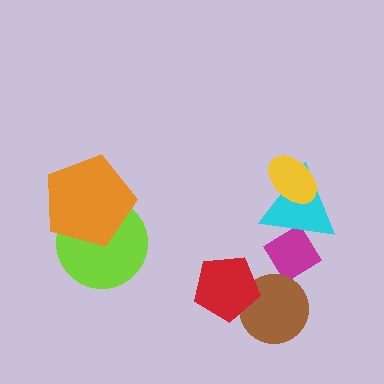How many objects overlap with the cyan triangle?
2 objects overlap with the cyan triangle.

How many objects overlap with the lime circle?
1 object overlaps with the lime circle.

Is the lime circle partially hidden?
Yes, it is partially covered by another shape.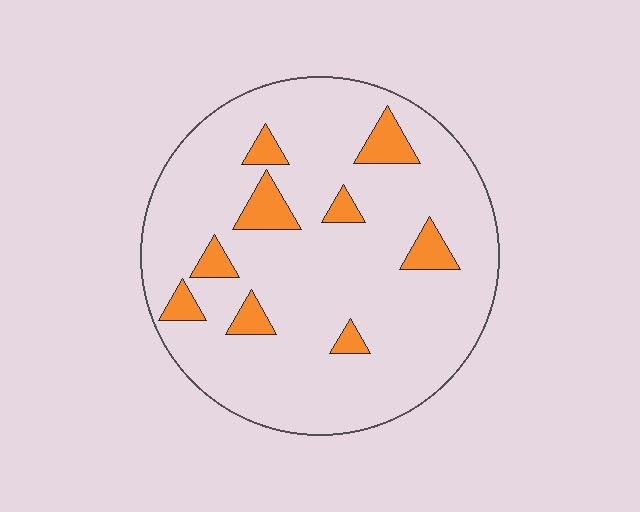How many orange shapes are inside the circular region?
9.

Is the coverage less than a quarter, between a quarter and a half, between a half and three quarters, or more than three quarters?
Less than a quarter.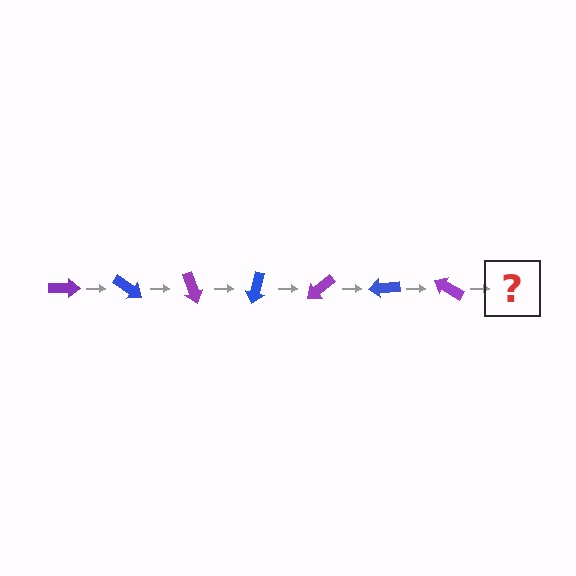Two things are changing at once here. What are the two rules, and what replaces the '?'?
The two rules are that it rotates 35 degrees each step and the color cycles through purple and blue. The '?' should be a blue arrow, rotated 245 degrees from the start.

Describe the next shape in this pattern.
It should be a blue arrow, rotated 245 degrees from the start.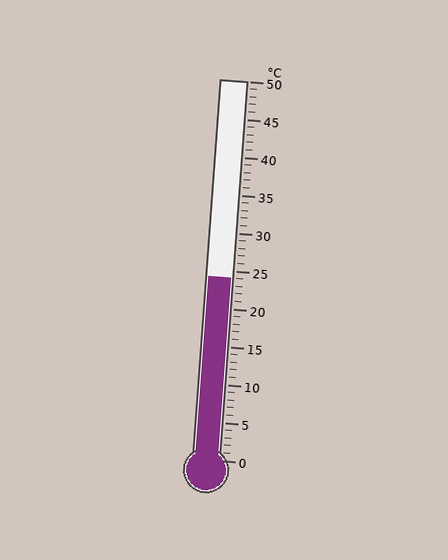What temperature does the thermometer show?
The thermometer shows approximately 24°C.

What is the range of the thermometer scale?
The thermometer scale ranges from 0°C to 50°C.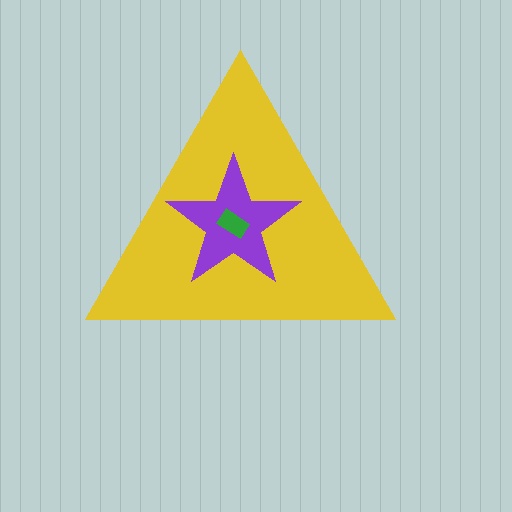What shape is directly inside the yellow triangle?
The purple star.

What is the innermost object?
The green rectangle.